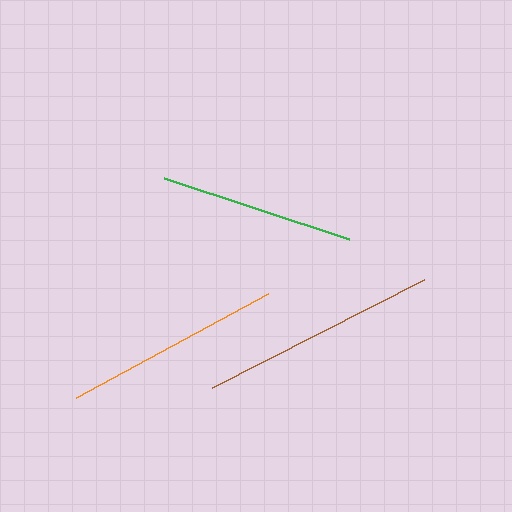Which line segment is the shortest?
The green line is the shortest at approximately 195 pixels.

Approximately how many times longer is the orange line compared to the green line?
The orange line is approximately 1.1 times the length of the green line.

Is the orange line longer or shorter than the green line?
The orange line is longer than the green line.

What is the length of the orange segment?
The orange segment is approximately 219 pixels long.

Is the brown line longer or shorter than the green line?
The brown line is longer than the green line.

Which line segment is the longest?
The brown line is the longest at approximately 238 pixels.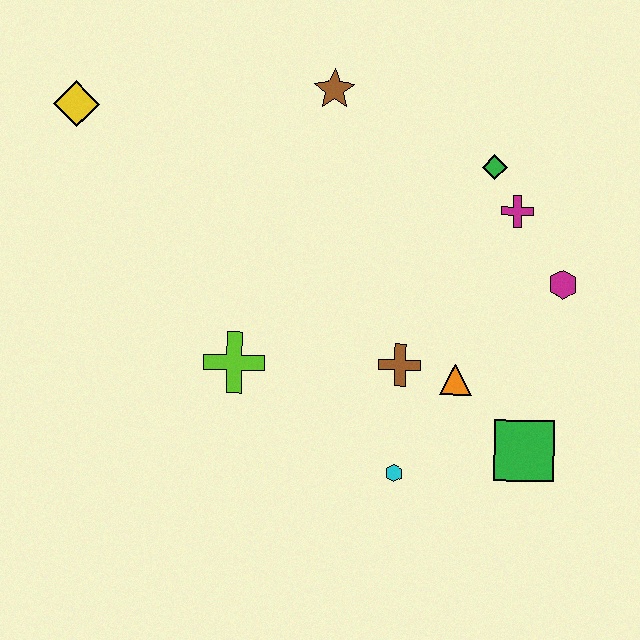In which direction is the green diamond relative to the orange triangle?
The green diamond is above the orange triangle.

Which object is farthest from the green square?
The yellow diamond is farthest from the green square.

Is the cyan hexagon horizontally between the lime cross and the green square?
Yes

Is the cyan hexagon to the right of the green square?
No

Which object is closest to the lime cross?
The brown cross is closest to the lime cross.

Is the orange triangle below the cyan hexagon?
No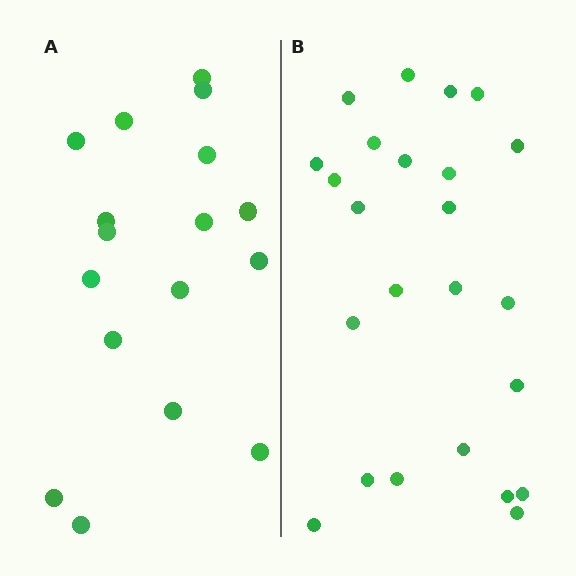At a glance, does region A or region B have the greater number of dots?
Region B (the right region) has more dots.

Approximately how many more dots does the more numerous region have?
Region B has roughly 8 or so more dots than region A.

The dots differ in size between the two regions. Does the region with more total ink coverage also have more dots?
No. Region A has more total ink coverage because its dots are larger, but region B actually contains more individual dots. Total area can be misleading — the number of items is what matters here.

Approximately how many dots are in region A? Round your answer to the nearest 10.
About 20 dots. (The exact count is 17, which rounds to 20.)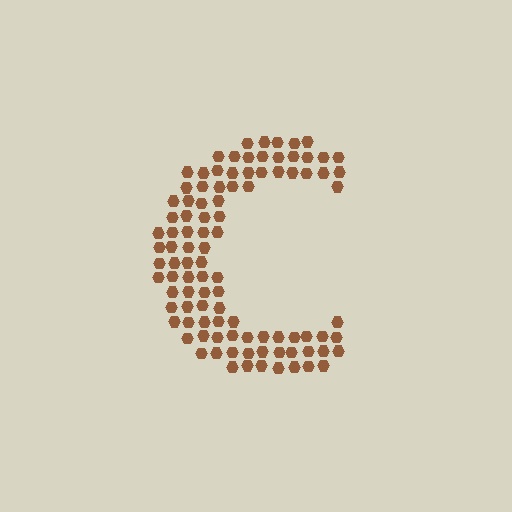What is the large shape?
The large shape is the letter C.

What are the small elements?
The small elements are hexagons.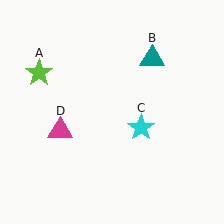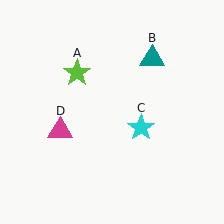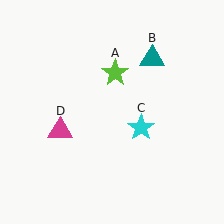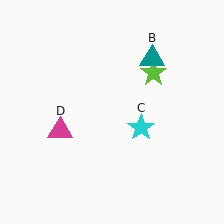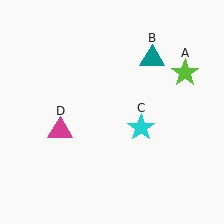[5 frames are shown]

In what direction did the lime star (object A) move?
The lime star (object A) moved right.